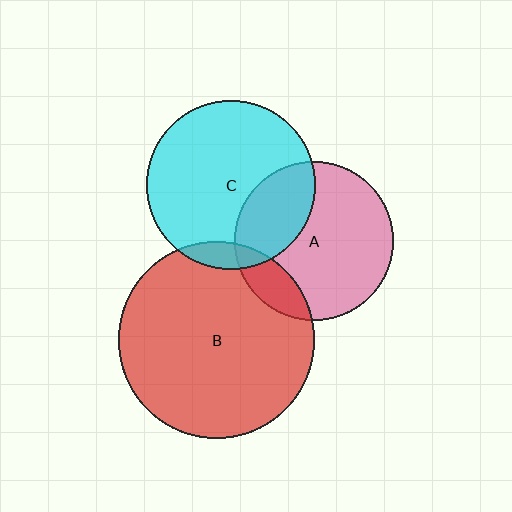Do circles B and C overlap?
Yes.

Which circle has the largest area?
Circle B (red).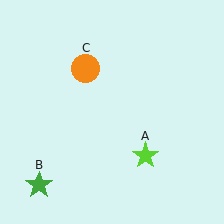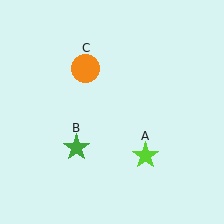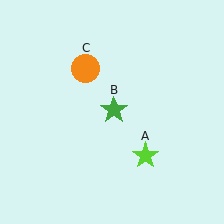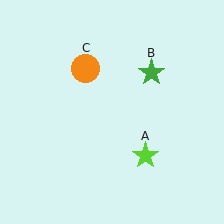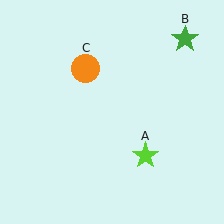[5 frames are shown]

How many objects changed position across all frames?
1 object changed position: green star (object B).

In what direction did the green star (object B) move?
The green star (object B) moved up and to the right.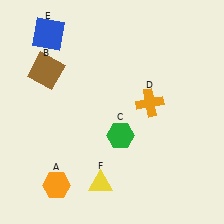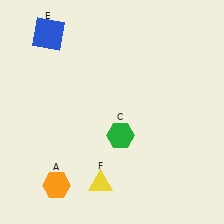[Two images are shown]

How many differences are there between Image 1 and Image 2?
There are 2 differences between the two images.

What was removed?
The brown square (B), the orange cross (D) were removed in Image 2.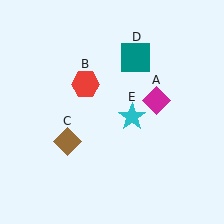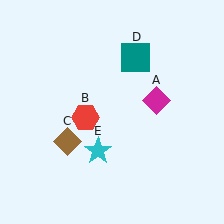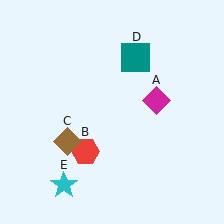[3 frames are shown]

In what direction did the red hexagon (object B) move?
The red hexagon (object B) moved down.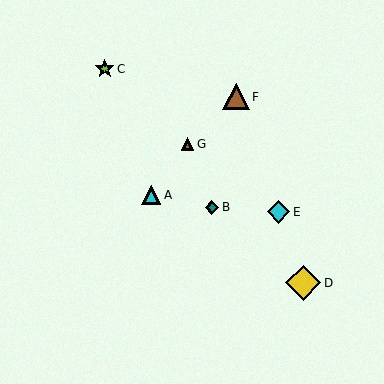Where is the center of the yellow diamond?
The center of the yellow diamond is at (303, 283).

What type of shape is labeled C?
Shape C is a lime star.